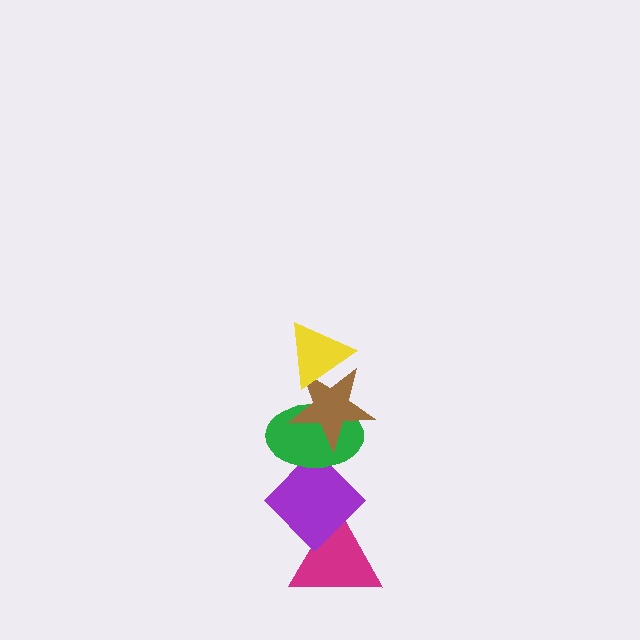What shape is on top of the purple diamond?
The green ellipse is on top of the purple diamond.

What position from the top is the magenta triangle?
The magenta triangle is 5th from the top.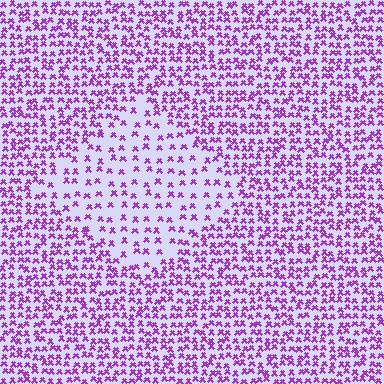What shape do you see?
I see a diamond.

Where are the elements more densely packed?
The elements are more densely packed outside the diamond boundary.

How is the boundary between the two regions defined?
The boundary is defined by a change in element density (approximately 2.2x ratio). All elements are the same color, size, and shape.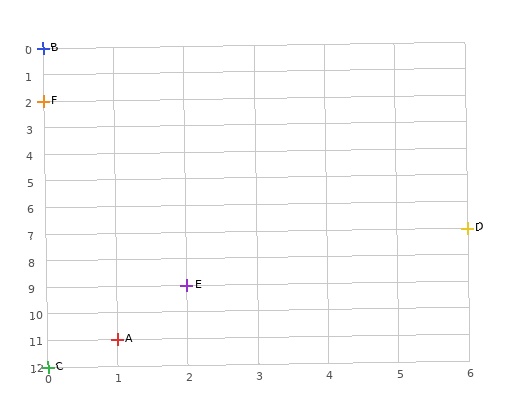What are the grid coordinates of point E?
Point E is at grid coordinates (2, 9).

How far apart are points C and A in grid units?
Points C and A are 1 column and 1 row apart (about 1.4 grid units diagonally).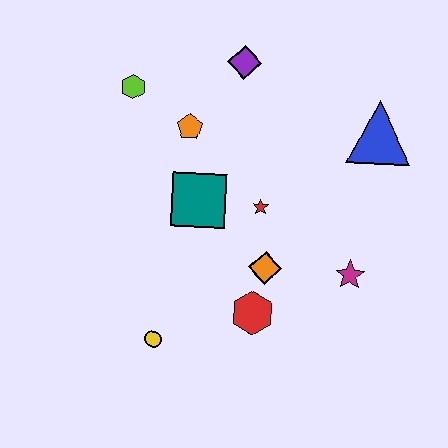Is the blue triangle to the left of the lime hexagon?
No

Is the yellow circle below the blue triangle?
Yes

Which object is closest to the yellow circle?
The red hexagon is closest to the yellow circle.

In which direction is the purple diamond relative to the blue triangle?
The purple diamond is to the left of the blue triangle.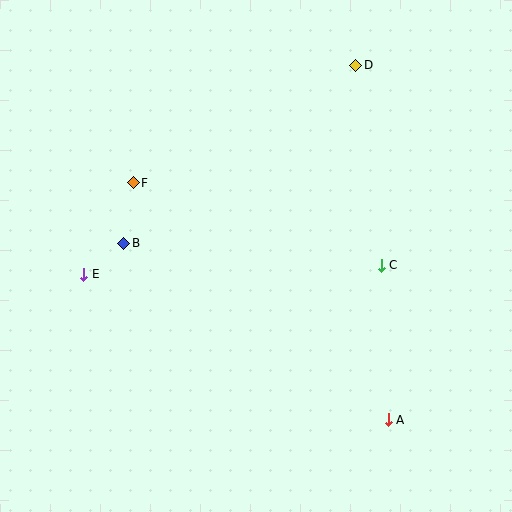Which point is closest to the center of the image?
Point C at (381, 265) is closest to the center.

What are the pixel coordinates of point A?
Point A is at (388, 420).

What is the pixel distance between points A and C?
The distance between A and C is 155 pixels.